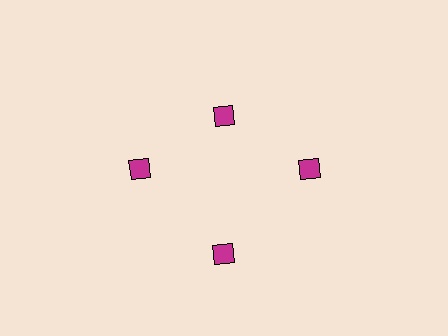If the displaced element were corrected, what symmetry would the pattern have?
It would have 4-fold rotational symmetry — the pattern would map onto itself every 90 degrees.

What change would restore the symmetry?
The symmetry would be restored by moving it outward, back onto the ring so that all 4 diamonds sit at equal angles and equal distance from the center.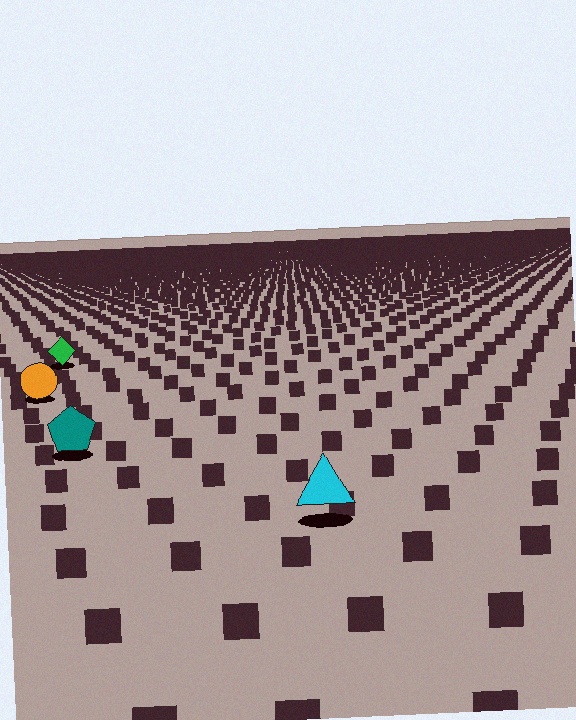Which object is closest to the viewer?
The cyan triangle is closest. The texture marks near it are larger and more spread out.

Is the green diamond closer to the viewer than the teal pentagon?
No. The teal pentagon is closer — you can tell from the texture gradient: the ground texture is coarser near it.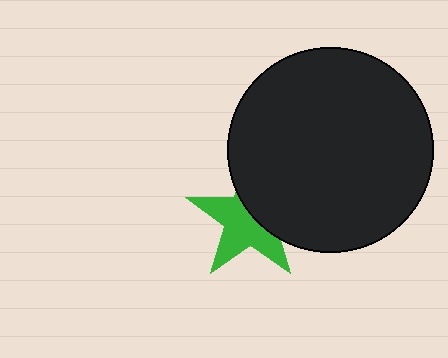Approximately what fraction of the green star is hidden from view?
Roughly 42% of the green star is hidden behind the black circle.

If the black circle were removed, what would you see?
You would see the complete green star.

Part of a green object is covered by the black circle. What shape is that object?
It is a star.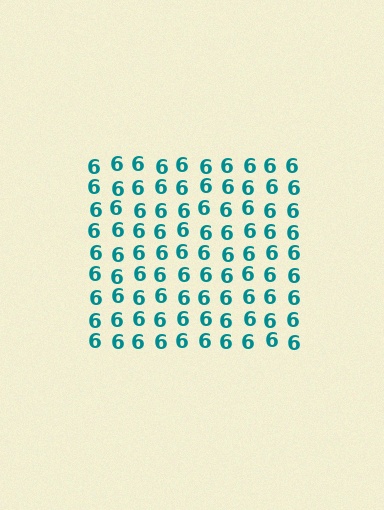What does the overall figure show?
The overall figure shows a square.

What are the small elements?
The small elements are digit 6's.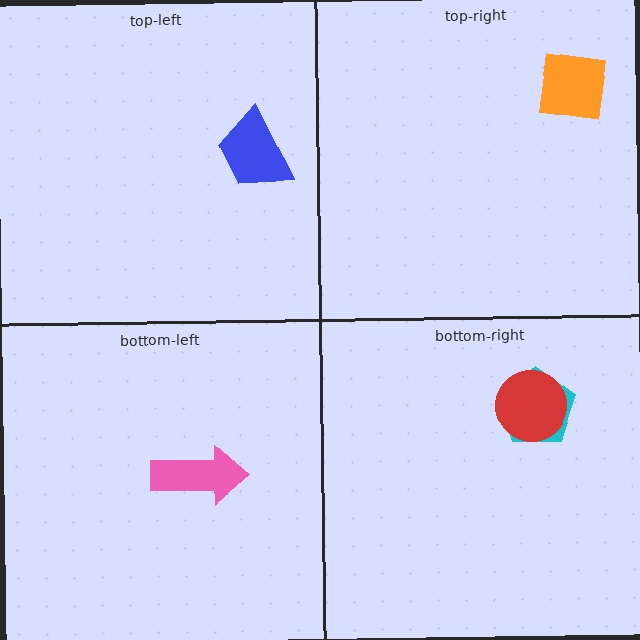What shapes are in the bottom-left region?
The pink arrow.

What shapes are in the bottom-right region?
The cyan pentagon, the red circle.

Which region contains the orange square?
The top-right region.